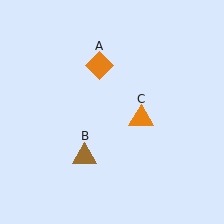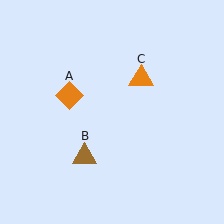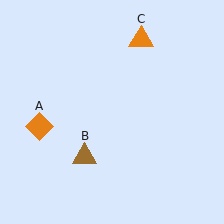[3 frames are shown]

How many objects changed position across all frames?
2 objects changed position: orange diamond (object A), orange triangle (object C).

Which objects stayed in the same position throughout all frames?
Brown triangle (object B) remained stationary.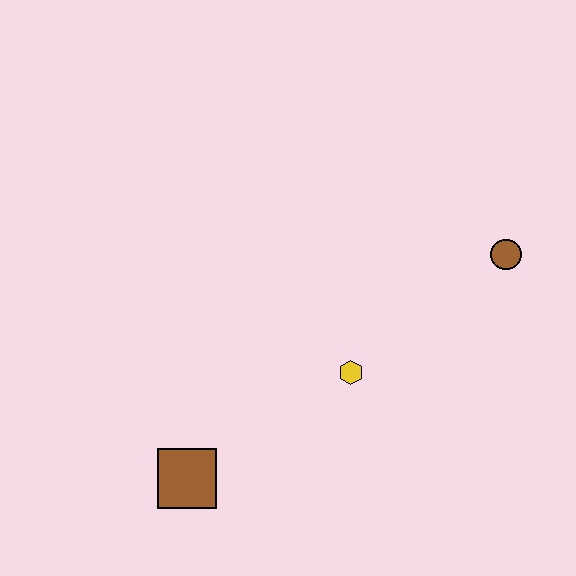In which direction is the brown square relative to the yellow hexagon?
The brown square is to the left of the yellow hexagon.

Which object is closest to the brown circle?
The yellow hexagon is closest to the brown circle.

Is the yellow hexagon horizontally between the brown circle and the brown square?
Yes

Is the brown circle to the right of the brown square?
Yes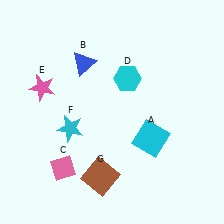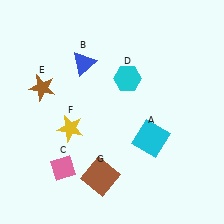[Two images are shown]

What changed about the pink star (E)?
In Image 1, E is pink. In Image 2, it changed to brown.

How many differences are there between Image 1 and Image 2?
There are 2 differences between the two images.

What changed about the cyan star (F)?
In Image 1, F is cyan. In Image 2, it changed to yellow.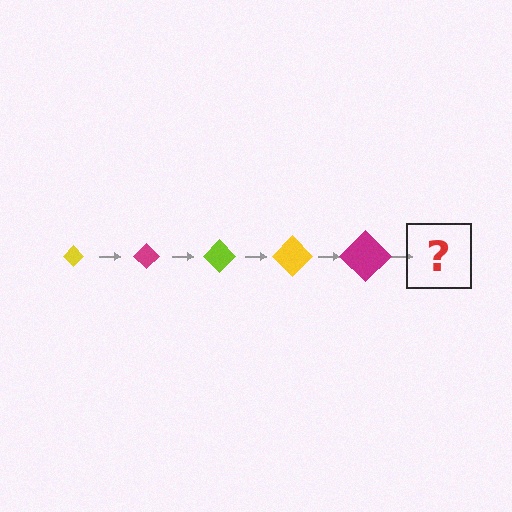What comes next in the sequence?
The next element should be a lime diamond, larger than the previous one.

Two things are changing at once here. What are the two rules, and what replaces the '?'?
The two rules are that the diamond grows larger each step and the color cycles through yellow, magenta, and lime. The '?' should be a lime diamond, larger than the previous one.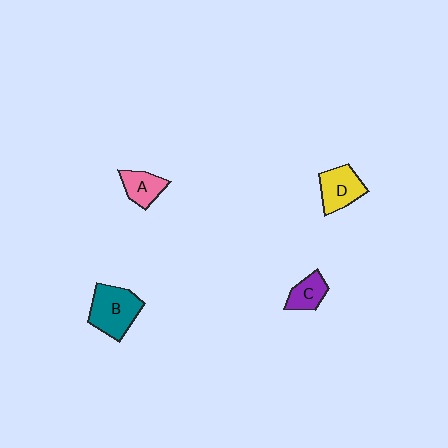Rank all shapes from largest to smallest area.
From largest to smallest: B (teal), D (yellow), A (pink), C (purple).